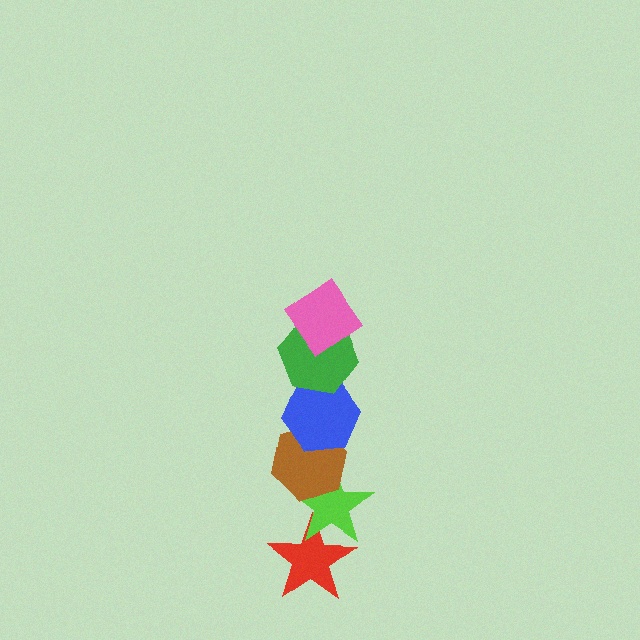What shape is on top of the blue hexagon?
The green hexagon is on top of the blue hexagon.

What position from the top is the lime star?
The lime star is 5th from the top.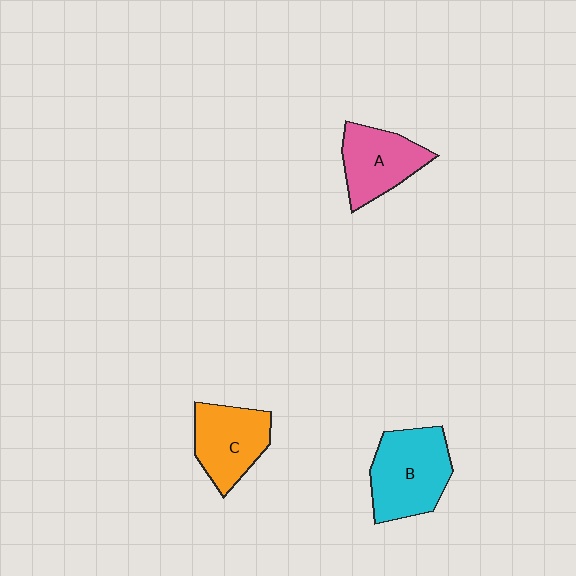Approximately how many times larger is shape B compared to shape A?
Approximately 1.3 times.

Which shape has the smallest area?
Shape A (pink).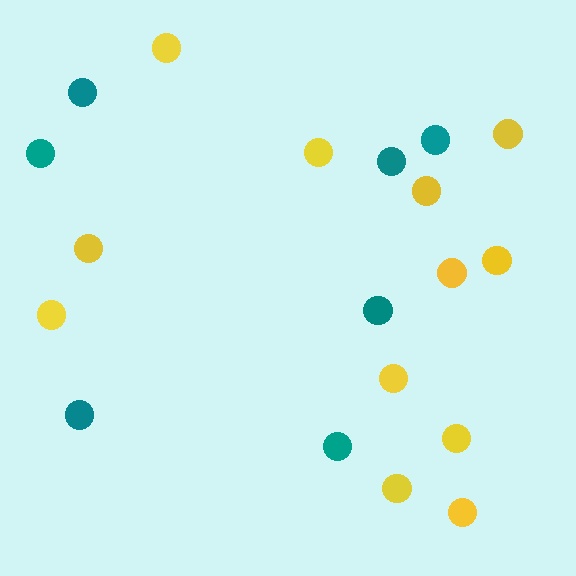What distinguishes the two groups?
There are 2 groups: one group of yellow circles (12) and one group of teal circles (7).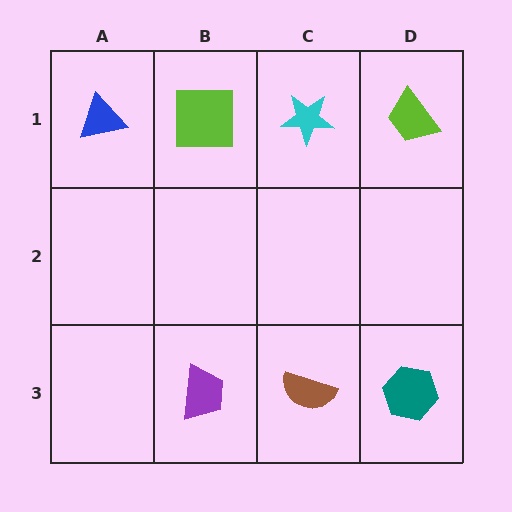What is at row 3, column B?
A purple trapezoid.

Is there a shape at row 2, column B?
No, that cell is empty.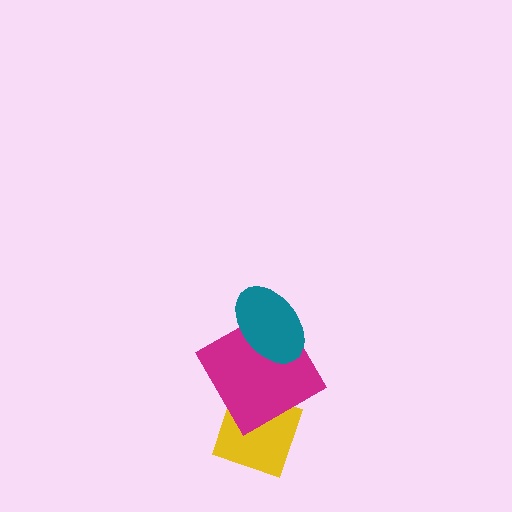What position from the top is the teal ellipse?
The teal ellipse is 1st from the top.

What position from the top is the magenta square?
The magenta square is 2nd from the top.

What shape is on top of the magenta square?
The teal ellipse is on top of the magenta square.